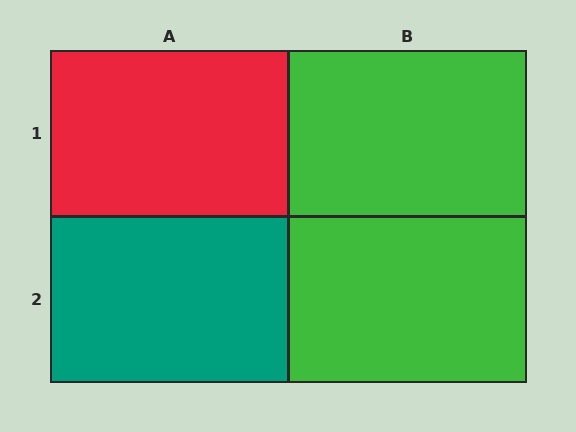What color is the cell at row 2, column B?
Green.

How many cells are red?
1 cell is red.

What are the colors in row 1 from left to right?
Red, green.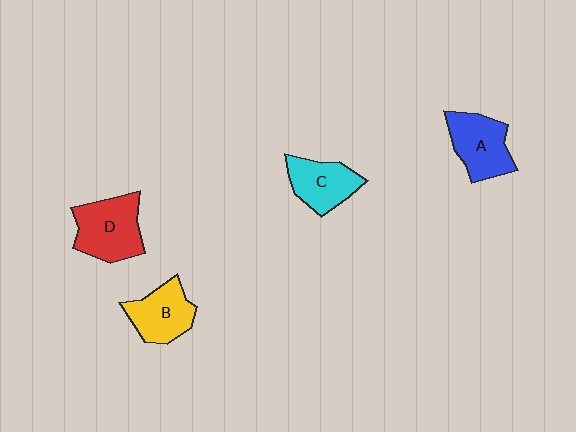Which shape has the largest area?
Shape D (red).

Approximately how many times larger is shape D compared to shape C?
Approximately 1.3 times.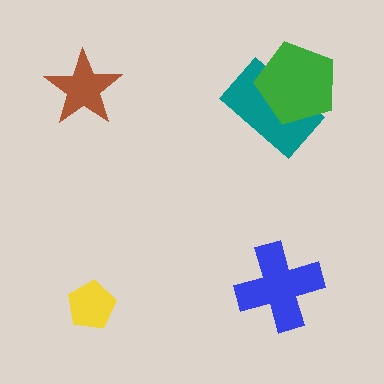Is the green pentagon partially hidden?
No, no other shape covers it.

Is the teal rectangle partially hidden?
Yes, it is partially covered by another shape.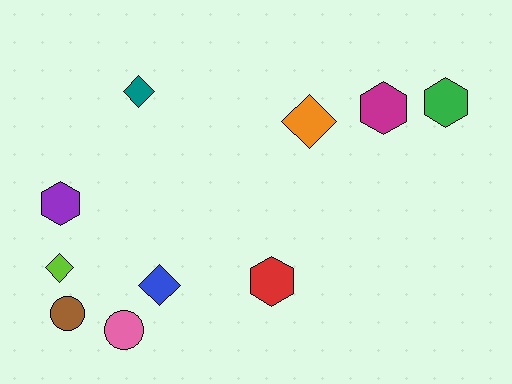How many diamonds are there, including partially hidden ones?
There are 4 diamonds.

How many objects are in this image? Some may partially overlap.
There are 10 objects.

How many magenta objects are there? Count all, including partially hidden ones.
There is 1 magenta object.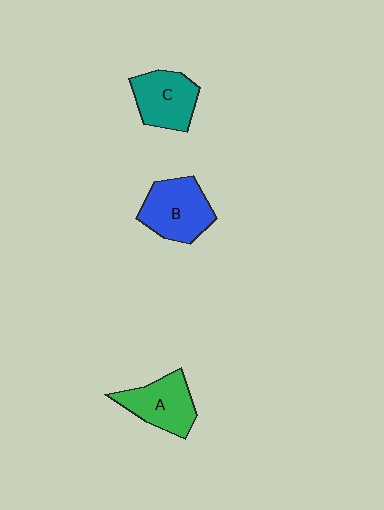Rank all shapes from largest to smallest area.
From largest to smallest: B (blue), A (green), C (teal).